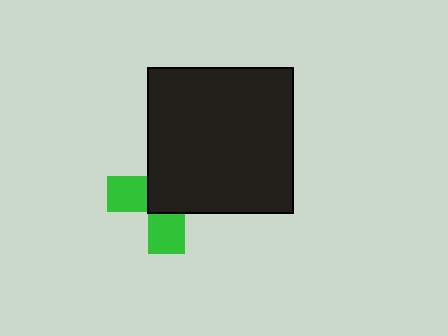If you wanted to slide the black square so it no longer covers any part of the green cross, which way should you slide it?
Slide it toward the upper-right — that is the most direct way to separate the two shapes.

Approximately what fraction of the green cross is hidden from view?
Roughly 60% of the green cross is hidden behind the black square.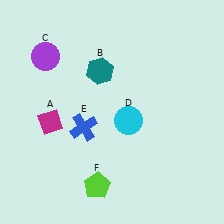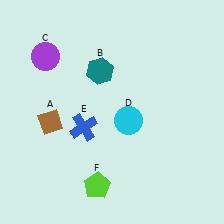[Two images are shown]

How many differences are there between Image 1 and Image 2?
There is 1 difference between the two images.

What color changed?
The diamond (A) changed from magenta in Image 1 to brown in Image 2.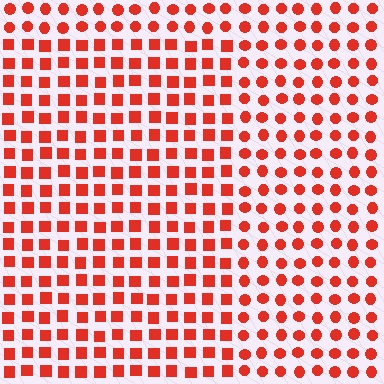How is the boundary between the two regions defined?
The boundary is defined by a change in element shape: squares inside vs. circles outside. All elements share the same color and spacing.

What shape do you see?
I see a rectangle.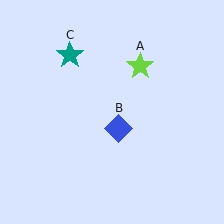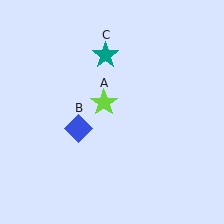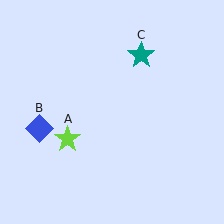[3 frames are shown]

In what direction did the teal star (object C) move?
The teal star (object C) moved right.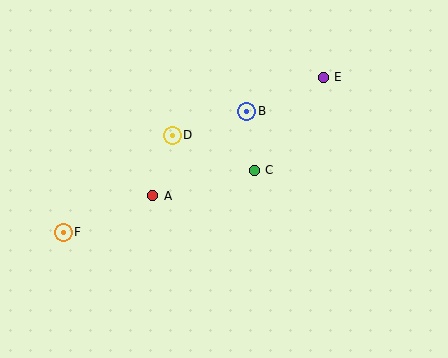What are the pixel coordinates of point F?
Point F is at (63, 232).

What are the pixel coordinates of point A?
Point A is at (153, 196).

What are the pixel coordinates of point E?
Point E is at (323, 77).